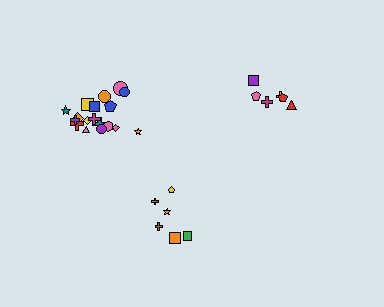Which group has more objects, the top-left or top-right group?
The top-left group.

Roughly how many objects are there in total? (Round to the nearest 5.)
Roughly 30 objects in total.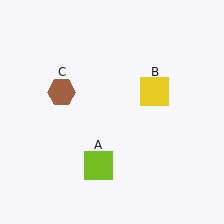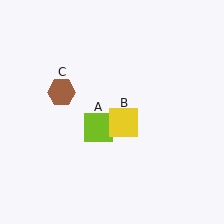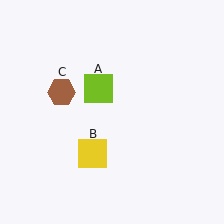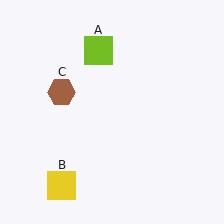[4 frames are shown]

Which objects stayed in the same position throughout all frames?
Brown hexagon (object C) remained stationary.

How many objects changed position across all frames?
2 objects changed position: lime square (object A), yellow square (object B).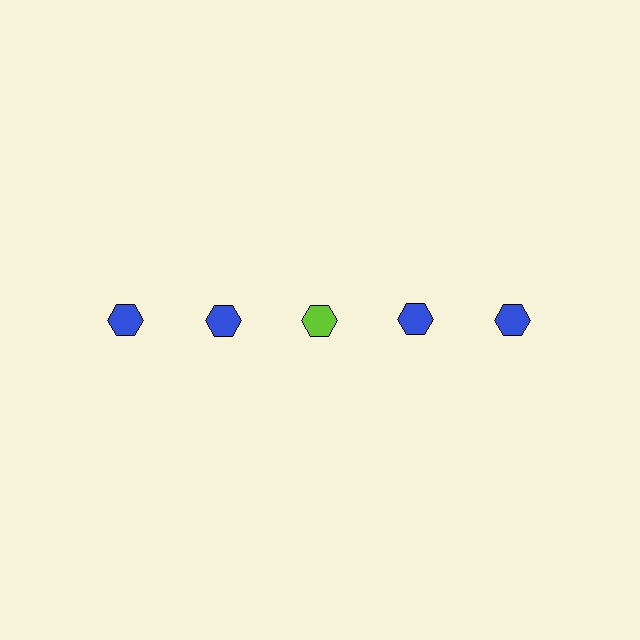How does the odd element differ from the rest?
It has a different color: lime instead of blue.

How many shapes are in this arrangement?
There are 5 shapes arranged in a grid pattern.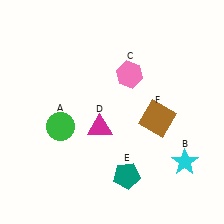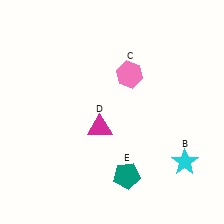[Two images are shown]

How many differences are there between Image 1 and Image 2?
There are 2 differences between the two images.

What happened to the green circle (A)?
The green circle (A) was removed in Image 2. It was in the bottom-left area of Image 1.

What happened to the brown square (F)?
The brown square (F) was removed in Image 2. It was in the bottom-right area of Image 1.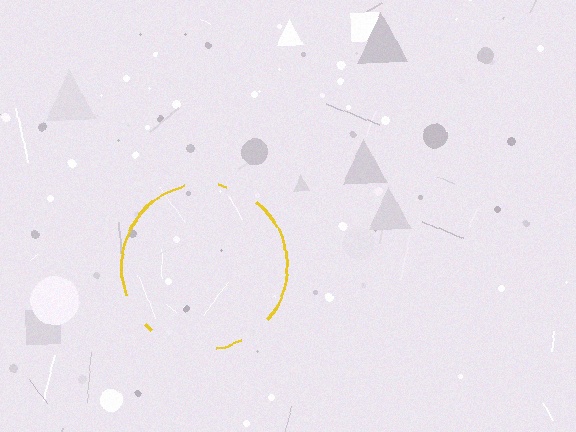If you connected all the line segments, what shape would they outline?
They would outline a circle.